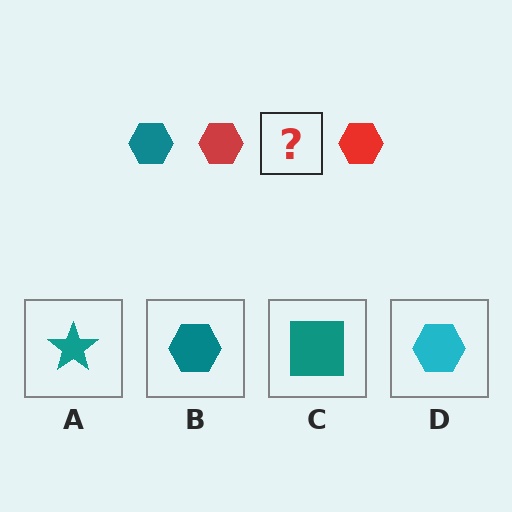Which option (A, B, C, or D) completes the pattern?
B.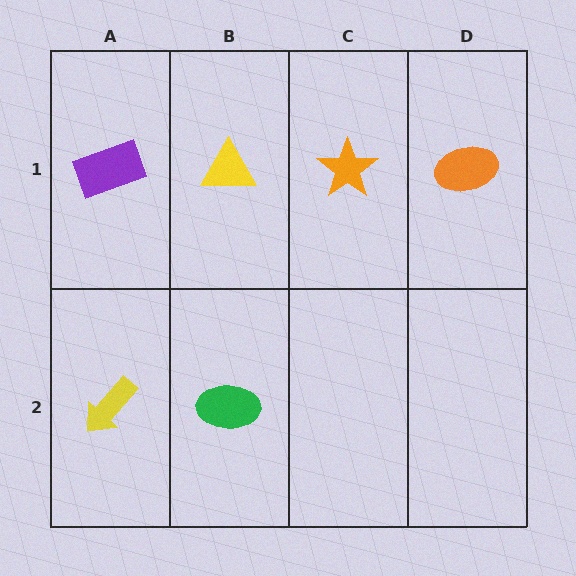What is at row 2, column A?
A yellow arrow.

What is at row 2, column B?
A green ellipse.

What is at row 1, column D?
An orange ellipse.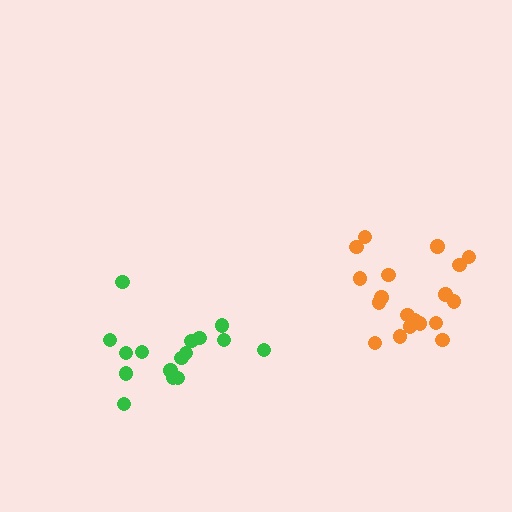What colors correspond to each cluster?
The clusters are colored: green, orange.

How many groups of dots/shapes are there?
There are 2 groups.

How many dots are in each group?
Group 1: 16 dots, Group 2: 19 dots (35 total).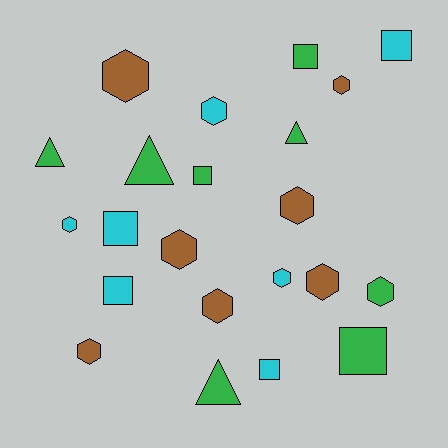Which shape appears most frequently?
Hexagon, with 11 objects.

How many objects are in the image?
There are 22 objects.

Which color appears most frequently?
Green, with 8 objects.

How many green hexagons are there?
There is 1 green hexagon.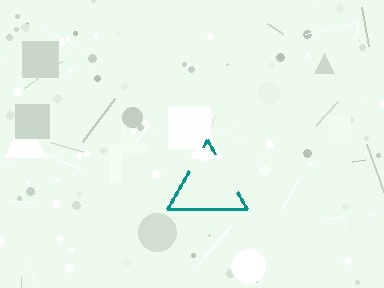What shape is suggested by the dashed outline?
The dashed outline suggests a triangle.